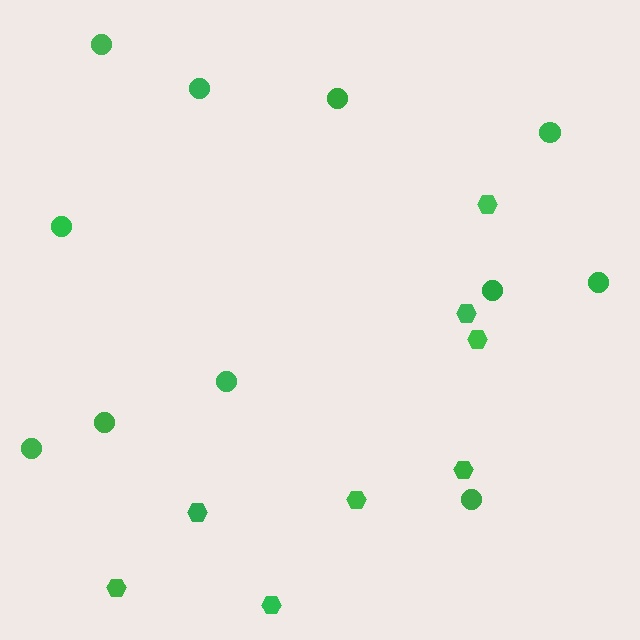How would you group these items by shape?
There are 2 groups: one group of hexagons (8) and one group of circles (11).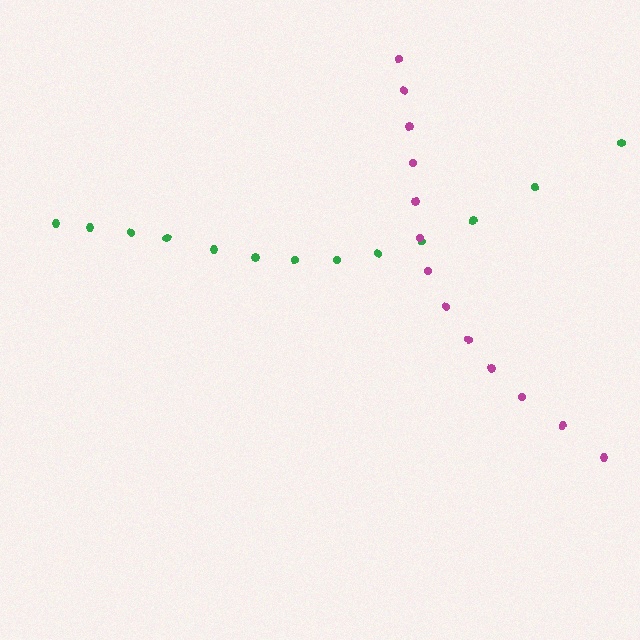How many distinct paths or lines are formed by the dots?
There are 2 distinct paths.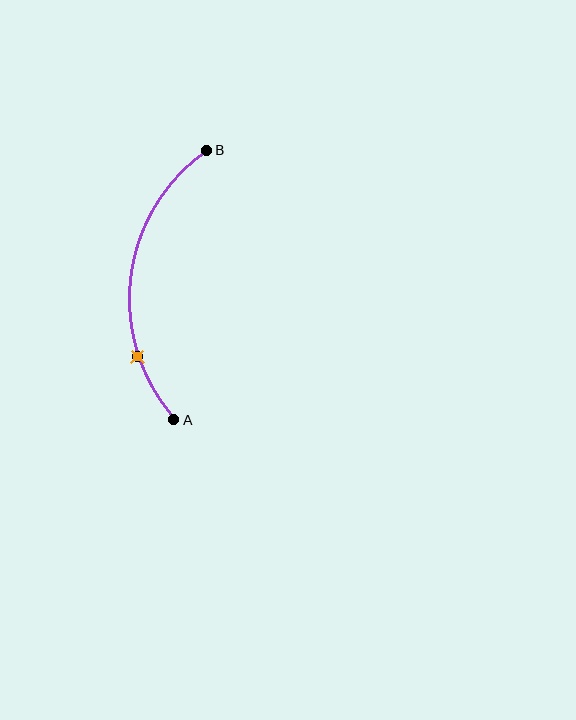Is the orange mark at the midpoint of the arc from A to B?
No. The orange mark lies on the arc but is closer to endpoint A. The arc midpoint would be at the point on the curve equidistant along the arc from both A and B.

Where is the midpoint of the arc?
The arc midpoint is the point on the curve farthest from the straight line joining A and B. It sits to the left of that line.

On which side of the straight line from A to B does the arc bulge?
The arc bulges to the left of the straight line connecting A and B.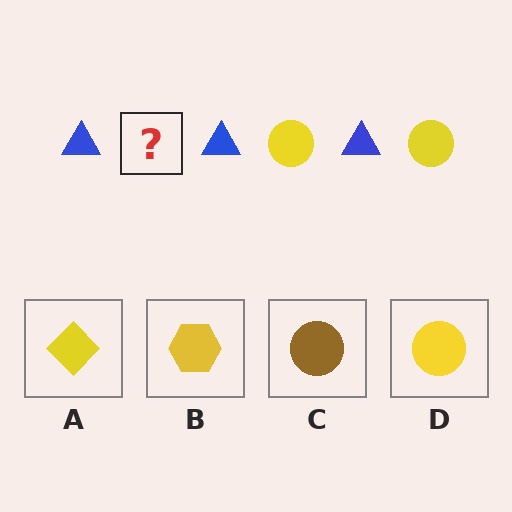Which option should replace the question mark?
Option D.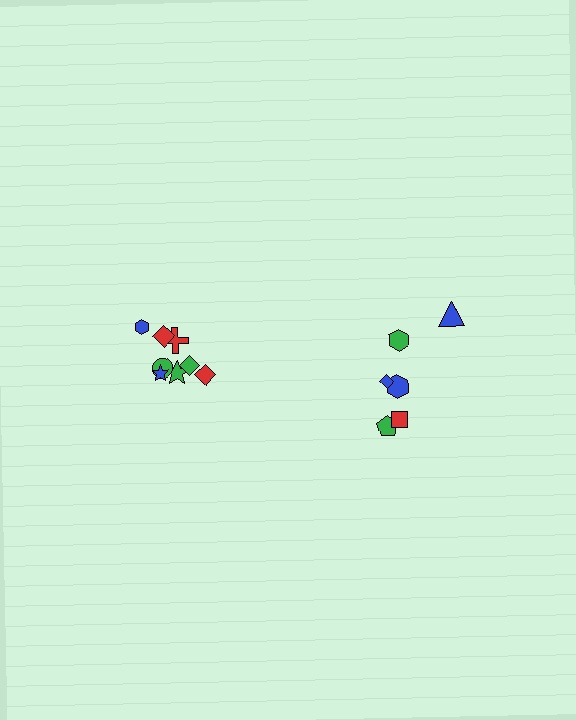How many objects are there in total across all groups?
There are 14 objects.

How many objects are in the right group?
There are 6 objects.